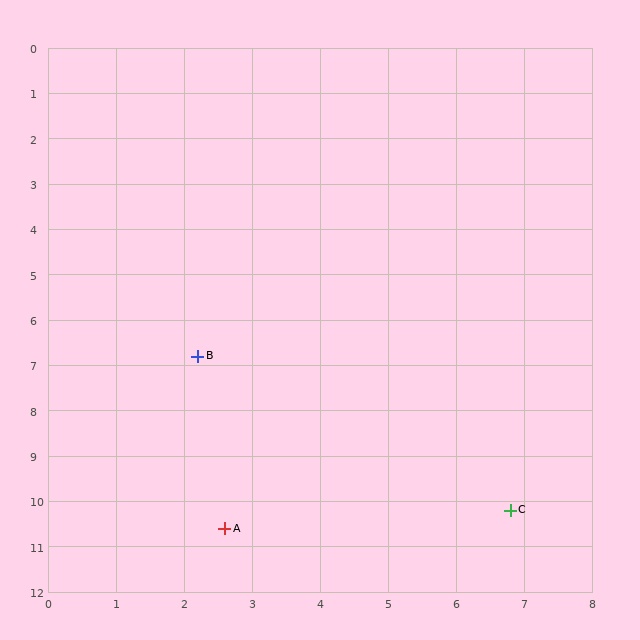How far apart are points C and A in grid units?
Points C and A are about 4.2 grid units apart.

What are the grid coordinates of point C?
Point C is at approximately (6.8, 10.2).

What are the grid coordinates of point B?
Point B is at approximately (2.2, 6.8).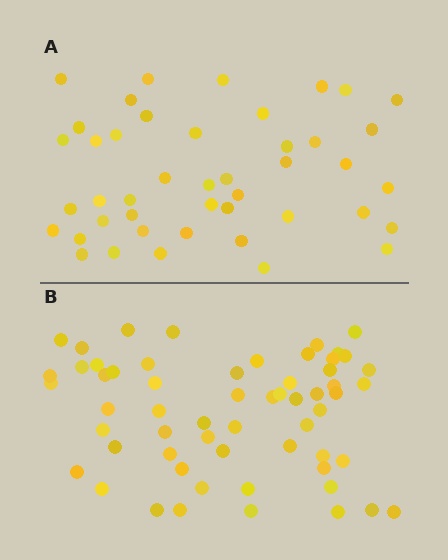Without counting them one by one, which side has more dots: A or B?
Region B (the bottom region) has more dots.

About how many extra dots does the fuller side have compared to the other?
Region B has approximately 15 more dots than region A.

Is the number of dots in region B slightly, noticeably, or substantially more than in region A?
Region B has noticeably more, but not dramatically so. The ratio is roughly 1.3 to 1.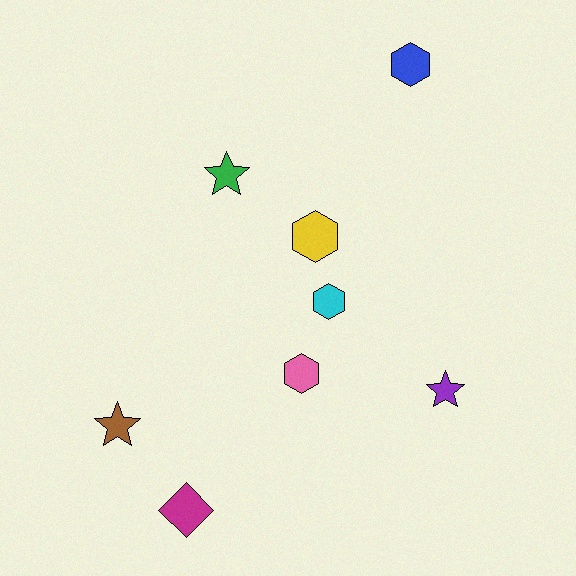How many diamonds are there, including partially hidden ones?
There is 1 diamond.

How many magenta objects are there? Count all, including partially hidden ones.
There is 1 magenta object.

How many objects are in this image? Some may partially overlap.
There are 8 objects.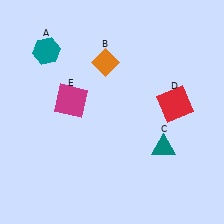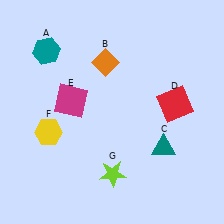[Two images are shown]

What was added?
A yellow hexagon (F), a lime star (G) were added in Image 2.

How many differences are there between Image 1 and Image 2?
There are 2 differences between the two images.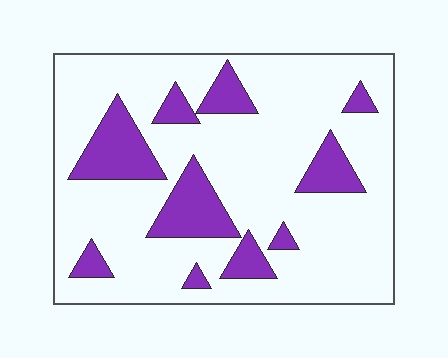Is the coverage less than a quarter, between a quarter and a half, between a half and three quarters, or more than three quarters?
Less than a quarter.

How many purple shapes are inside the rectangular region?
10.